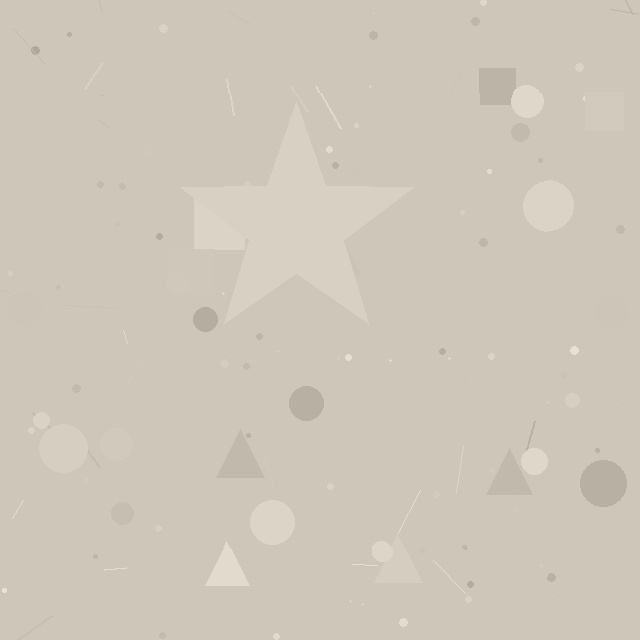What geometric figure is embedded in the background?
A star is embedded in the background.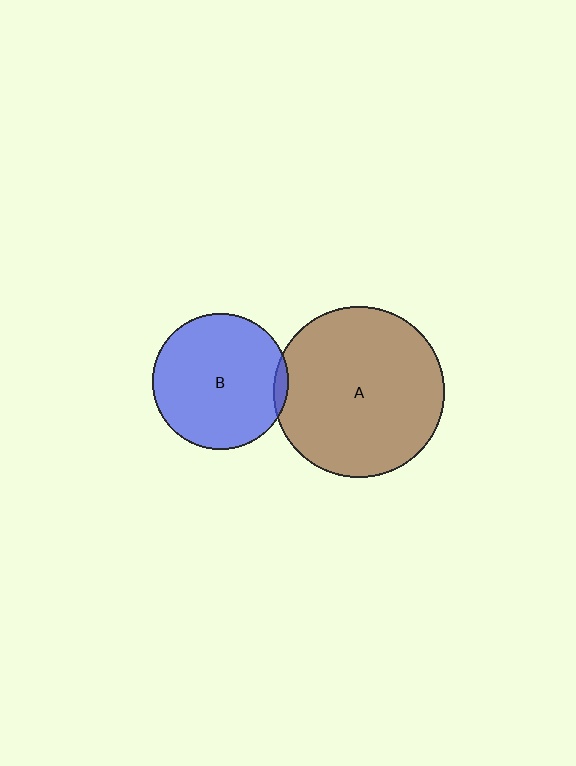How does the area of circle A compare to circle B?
Approximately 1.6 times.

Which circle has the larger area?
Circle A (brown).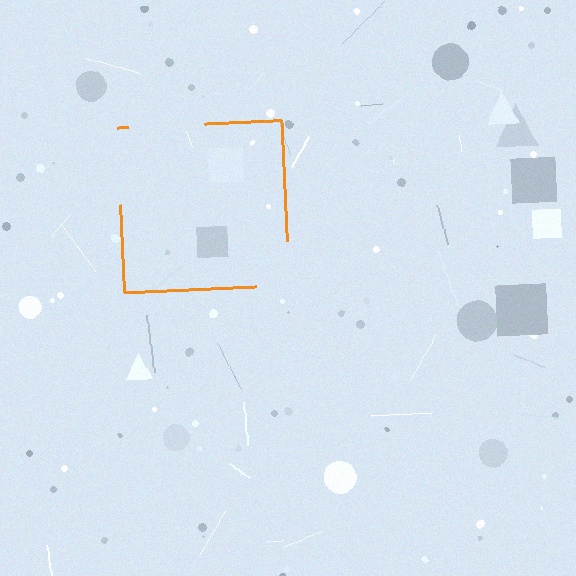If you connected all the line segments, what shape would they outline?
They would outline a square.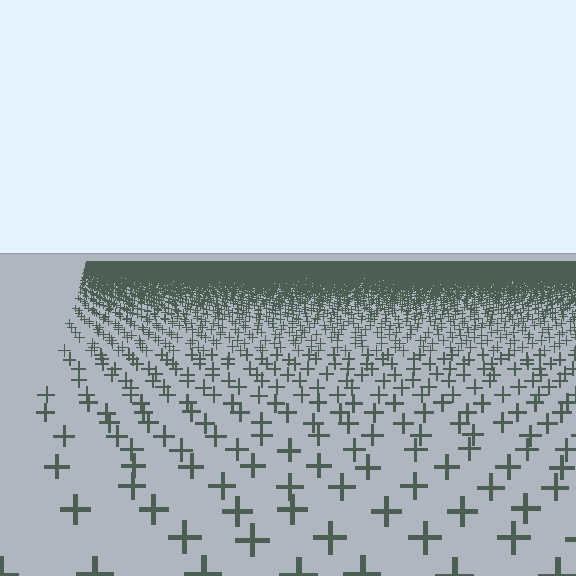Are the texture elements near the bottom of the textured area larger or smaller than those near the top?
Larger. Near the bottom, elements are closer to the viewer and appear at a bigger on-screen size.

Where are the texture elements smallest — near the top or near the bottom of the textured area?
Near the top.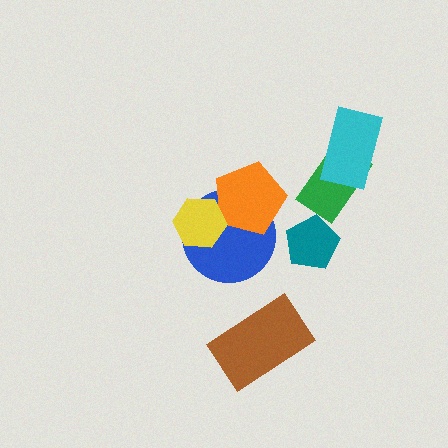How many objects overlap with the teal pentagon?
0 objects overlap with the teal pentagon.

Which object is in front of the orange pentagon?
The yellow hexagon is in front of the orange pentagon.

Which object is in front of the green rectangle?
The cyan rectangle is in front of the green rectangle.